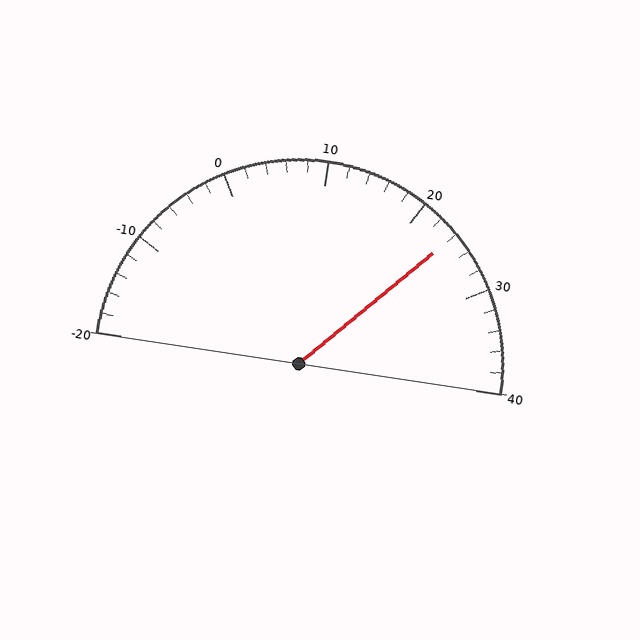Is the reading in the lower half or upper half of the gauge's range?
The reading is in the upper half of the range (-20 to 40).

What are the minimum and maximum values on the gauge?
The gauge ranges from -20 to 40.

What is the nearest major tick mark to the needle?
The nearest major tick mark is 20.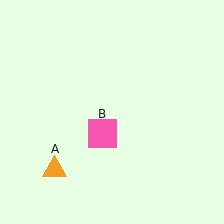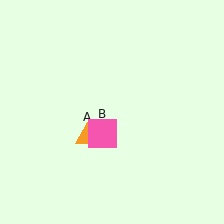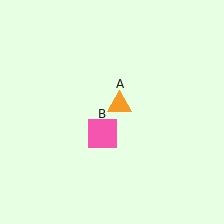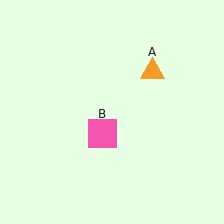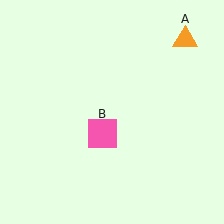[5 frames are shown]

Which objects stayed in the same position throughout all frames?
Pink square (object B) remained stationary.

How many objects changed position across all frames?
1 object changed position: orange triangle (object A).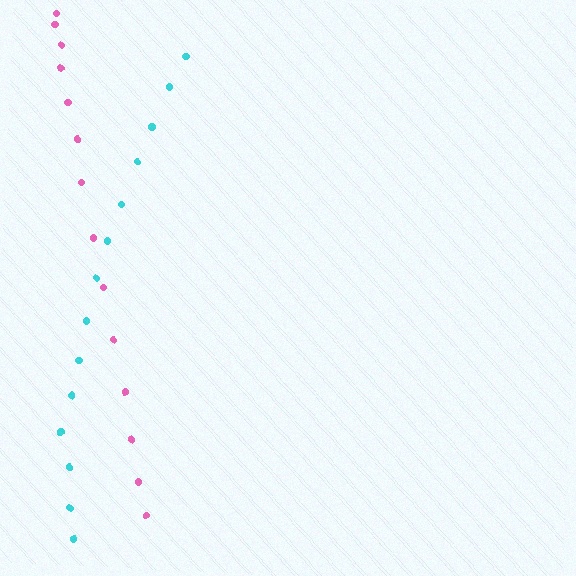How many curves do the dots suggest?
There are 2 distinct paths.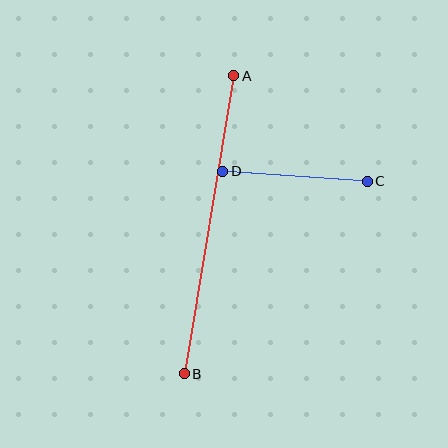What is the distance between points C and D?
The distance is approximately 145 pixels.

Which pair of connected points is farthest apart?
Points A and B are farthest apart.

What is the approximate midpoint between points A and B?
The midpoint is at approximately (209, 225) pixels.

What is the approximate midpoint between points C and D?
The midpoint is at approximately (295, 176) pixels.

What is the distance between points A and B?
The distance is approximately 302 pixels.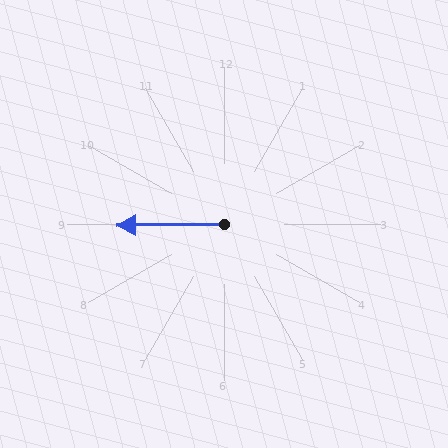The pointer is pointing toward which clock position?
Roughly 9 o'clock.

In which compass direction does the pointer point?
West.